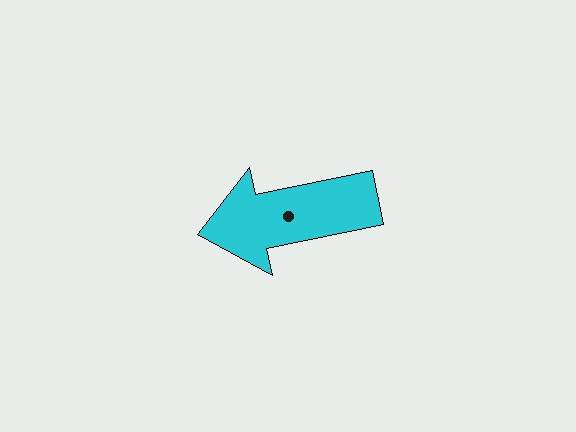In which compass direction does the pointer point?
West.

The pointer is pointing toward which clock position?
Roughly 9 o'clock.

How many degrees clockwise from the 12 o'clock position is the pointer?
Approximately 258 degrees.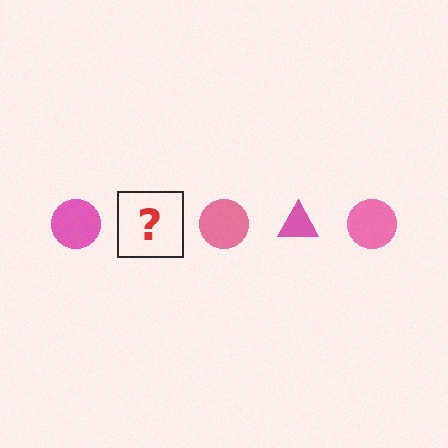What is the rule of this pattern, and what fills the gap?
The rule is that the pattern cycles through circle, triangle shapes in pink. The gap should be filled with a pink triangle.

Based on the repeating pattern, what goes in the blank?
The blank should be a pink triangle.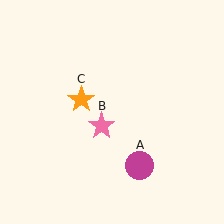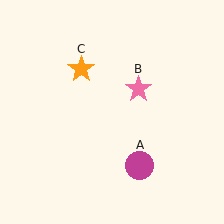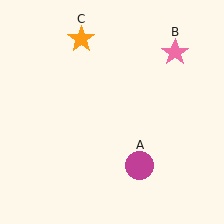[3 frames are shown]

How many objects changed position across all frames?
2 objects changed position: pink star (object B), orange star (object C).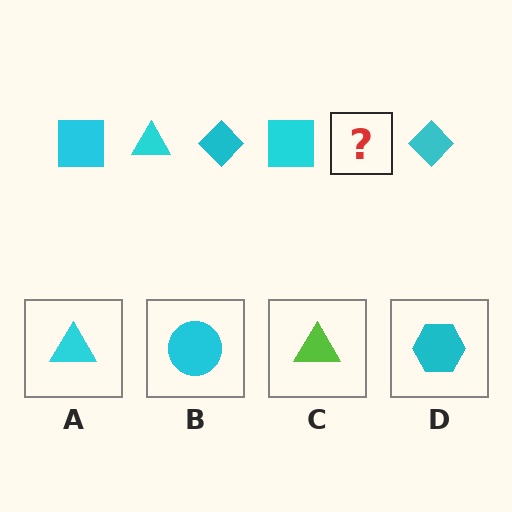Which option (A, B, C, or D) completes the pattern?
A.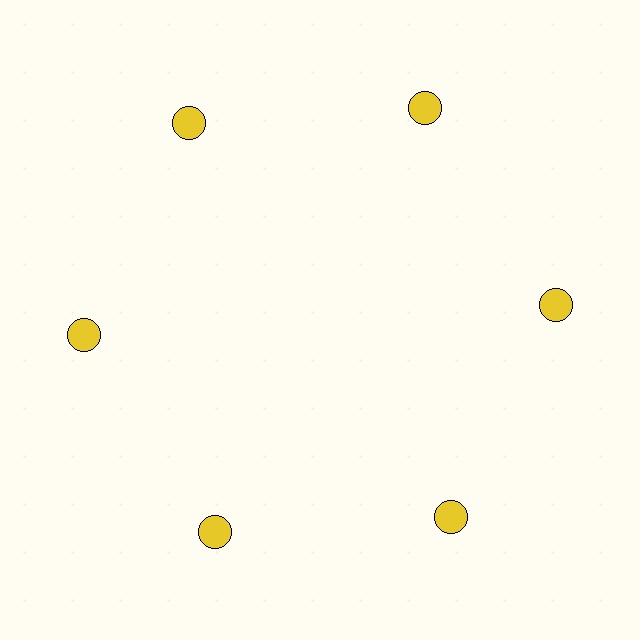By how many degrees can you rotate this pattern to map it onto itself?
The pattern maps onto itself every 60 degrees of rotation.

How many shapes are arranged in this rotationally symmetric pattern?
There are 6 shapes, arranged in 6 groups of 1.